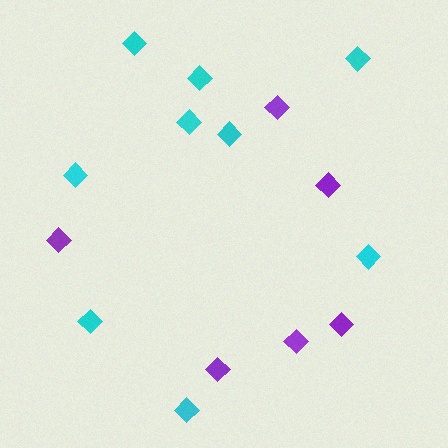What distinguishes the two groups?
There are 2 groups: one group of purple diamonds (6) and one group of cyan diamonds (9).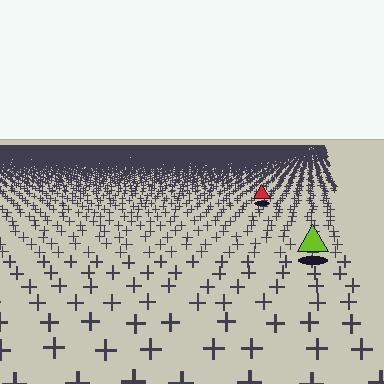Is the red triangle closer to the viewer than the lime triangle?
No. The lime triangle is closer — you can tell from the texture gradient: the ground texture is coarser near it.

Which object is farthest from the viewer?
The red triangle is farthest from the viewer. It appears smaller and the ground texture around it is denser.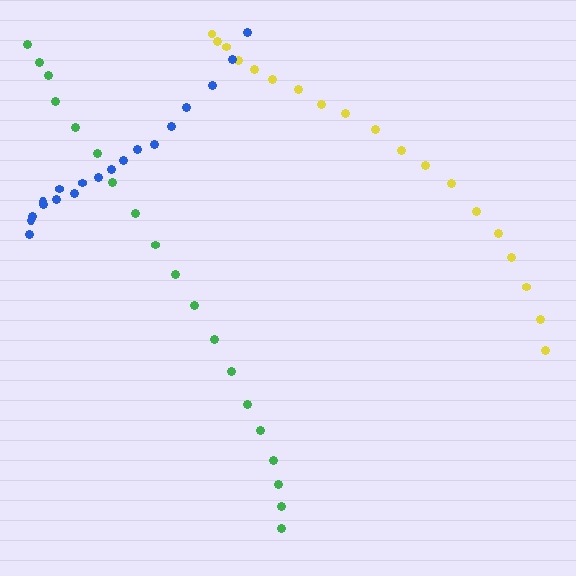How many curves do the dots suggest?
There are 3 distinct paths.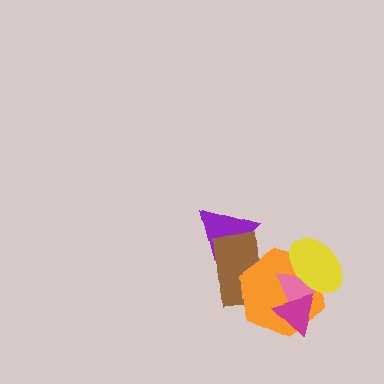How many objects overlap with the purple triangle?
1 object overlaps with the purple triangle.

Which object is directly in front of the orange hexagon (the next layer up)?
The pink triangle is directly in front of the orange hexagon.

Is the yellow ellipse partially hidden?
No, no other shape covers it.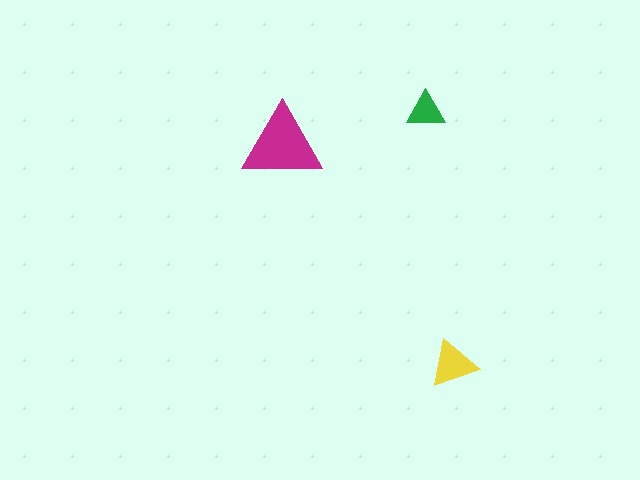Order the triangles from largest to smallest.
the magenta one, the yellow one, the green one.